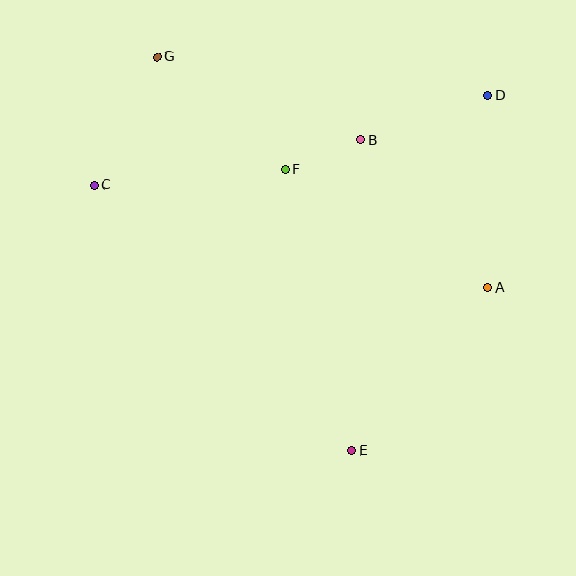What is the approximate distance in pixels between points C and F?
The distance between C and F is approximately 191 pixels.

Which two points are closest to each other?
Points B and F are closest to each other.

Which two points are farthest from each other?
Points E and G are farthest from each other.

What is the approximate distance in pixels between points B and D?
The distance between B and D is approximately 135 pixels.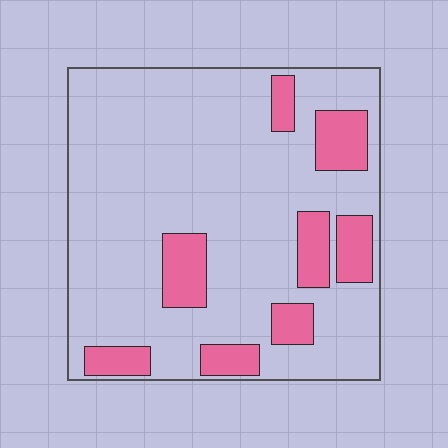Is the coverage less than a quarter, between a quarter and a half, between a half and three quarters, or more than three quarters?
Less than a quarter.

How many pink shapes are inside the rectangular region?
8.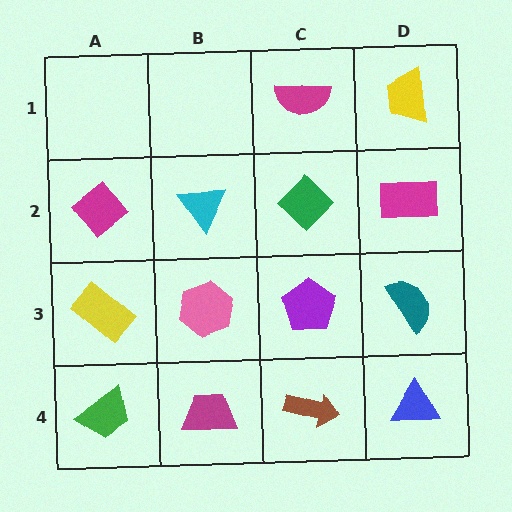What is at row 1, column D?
A yellow trapezoid.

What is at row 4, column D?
A blue triangle.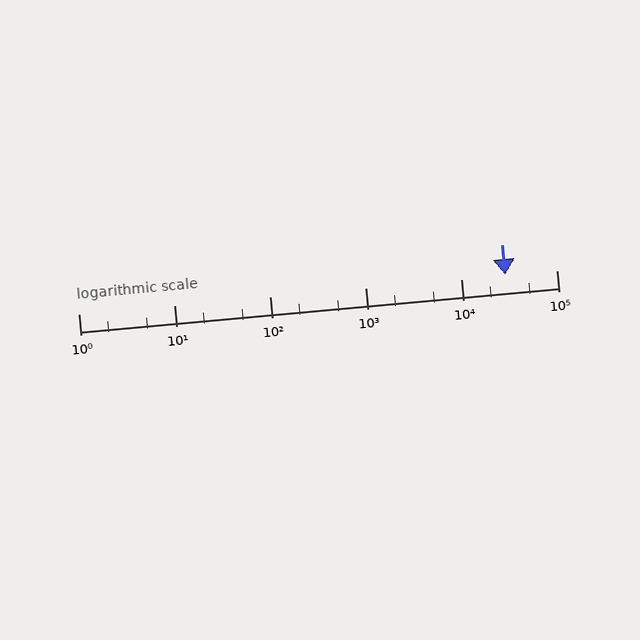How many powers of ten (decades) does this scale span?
The scale spans 5 decades, from 1 to 100000.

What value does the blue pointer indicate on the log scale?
The pointer indicates approximately 29000.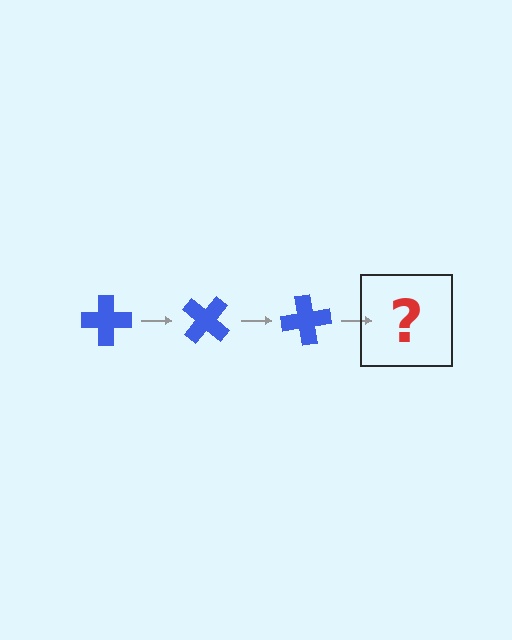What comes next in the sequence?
The next element should be a blue cross rotated 120 degrees.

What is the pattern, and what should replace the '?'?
The pattern is that the cross rotates 40 degrees each step. The '?' should be a blue cross rotated 120 degrees.